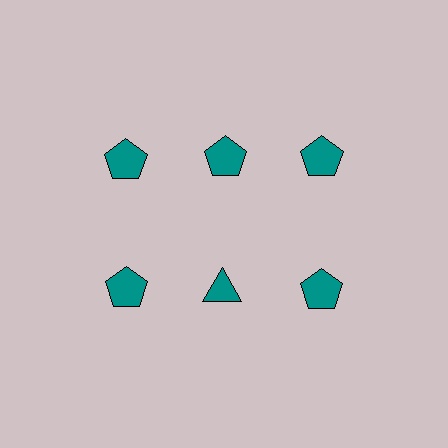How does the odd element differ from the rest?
It has a different shape: triangle instead of pentagon.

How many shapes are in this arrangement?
There are 6 shapes arranged in a grid pattern.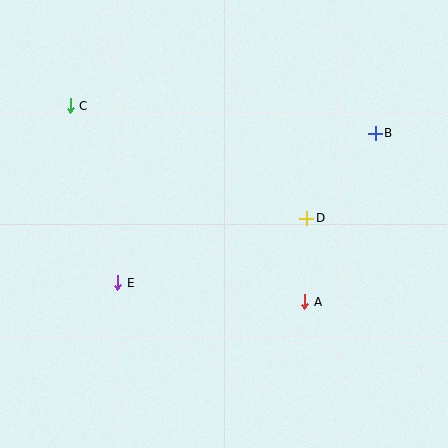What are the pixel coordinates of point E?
Point E is at (118, 283).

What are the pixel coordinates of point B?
Point B is at (375, 133).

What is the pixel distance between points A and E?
The distance between A and E is 188 pixels.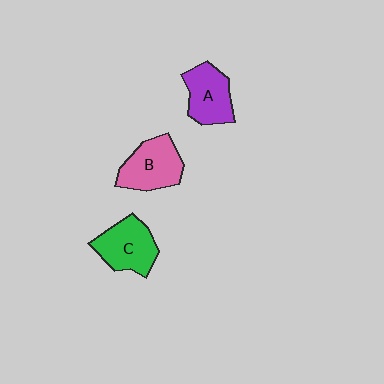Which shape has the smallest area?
Shape A (purple).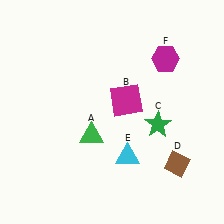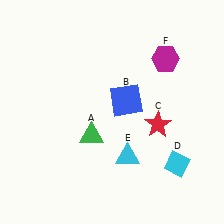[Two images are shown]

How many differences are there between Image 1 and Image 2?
There are 3 differences between the two images.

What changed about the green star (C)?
In Image 1, C is green. In Image 2, it changed to red.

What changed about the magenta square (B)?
In Image 1, B is magenta. In Image 2, it changed to blue.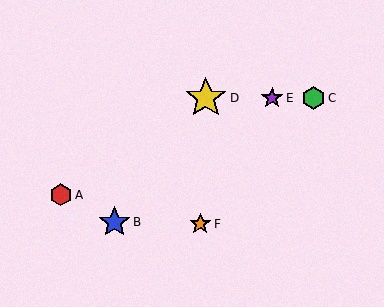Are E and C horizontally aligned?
Yes, both are at y≈98.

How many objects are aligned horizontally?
3 objects (C, D, E) are aligned horizontally.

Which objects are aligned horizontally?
Objects C, D, E are aligned horizontally.